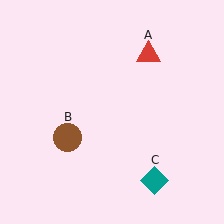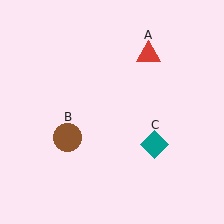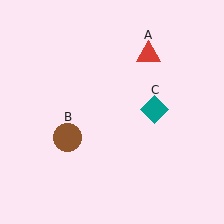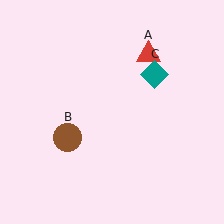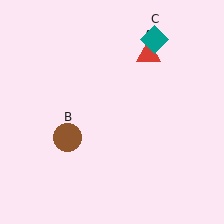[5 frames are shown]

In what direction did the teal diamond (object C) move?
The teal diamond (object C) moved up.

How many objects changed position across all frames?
1 object changed position: teal diamond (object C).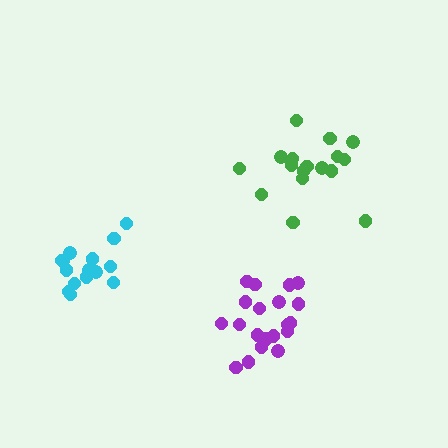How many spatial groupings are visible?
There are 3 spatial groupings.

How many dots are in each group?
Group 1: 20 dots, Group 2: 17 dots, Group 3: 15 dots (52 total).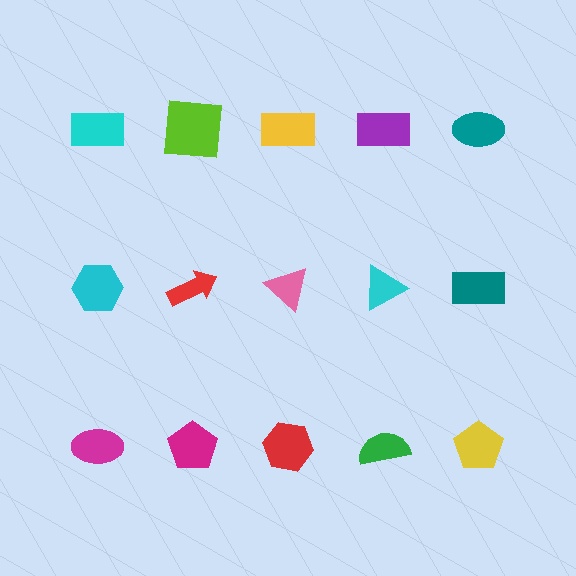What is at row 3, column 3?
A red hexagon.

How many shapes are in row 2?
5 shapes.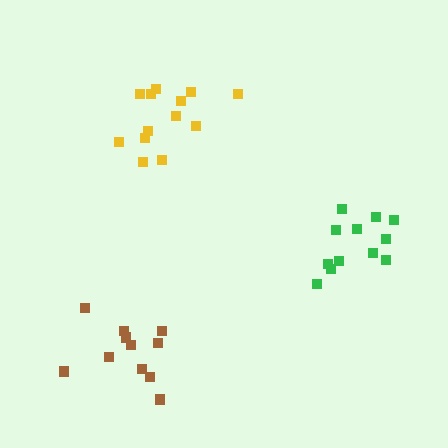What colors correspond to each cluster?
The clusters are colored: green, yellow, brown.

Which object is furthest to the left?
The brown cluster is leftmost.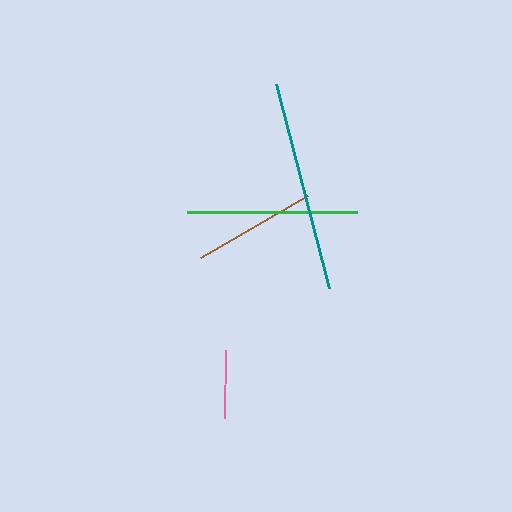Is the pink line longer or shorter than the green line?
The green line is longer than the pink line.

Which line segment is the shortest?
The pink line is the shortest at approximately 68 pixels.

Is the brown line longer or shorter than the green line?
The green line is longer than the brown line.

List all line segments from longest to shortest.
From longest to shortest: teal, green, brown, pink.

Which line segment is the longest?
The teal line is the longest at approximately 211 pixels.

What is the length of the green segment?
The green segment is approximately 171 pixels long.